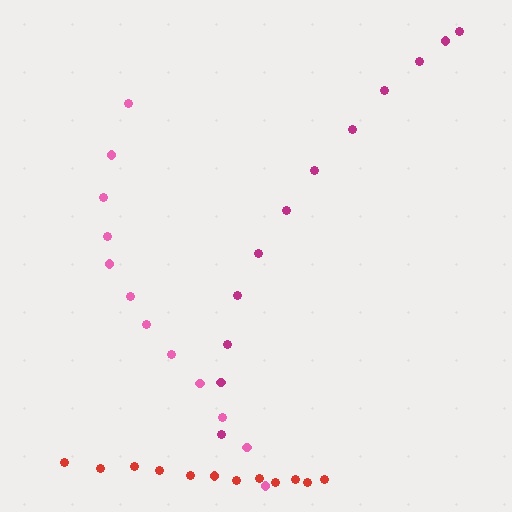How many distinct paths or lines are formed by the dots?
There are 3 distinct paths.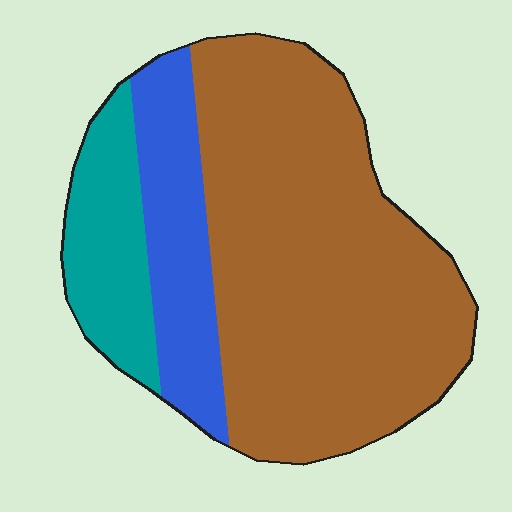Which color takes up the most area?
Brown, at roughly 65%.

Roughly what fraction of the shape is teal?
Teal covers 15% of the shape.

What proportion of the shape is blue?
Blue takes up about one fifth (1/5) of the shape.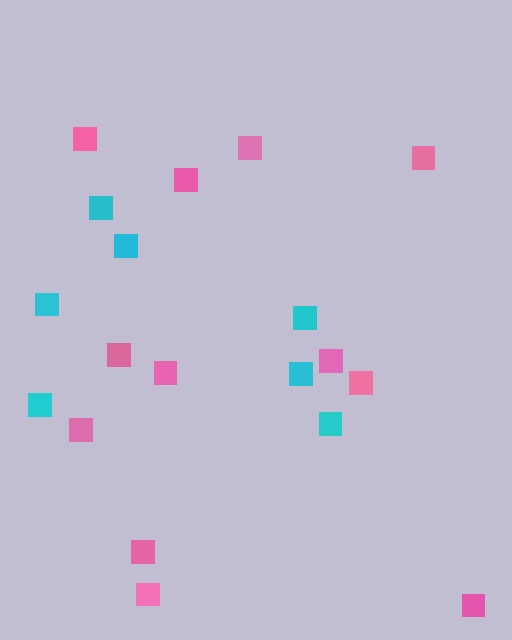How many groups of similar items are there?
There are 2 groups: one group of cyan squares (7) and one group of pink squares (12).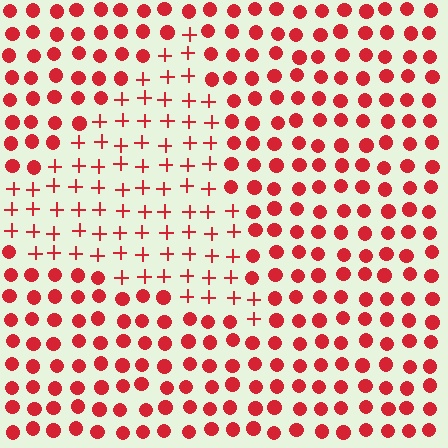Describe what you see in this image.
The image is filled with small red elements arranged in a uniform grid. A triangle-shaped region contains plus signs, while the surrounding area contains circles. The boundary is defined purely by the change in element shape.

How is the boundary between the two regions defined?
The boundary is defined by a change in element shape: plus signs inside vs. circles outside. All elements share the same color and spacing.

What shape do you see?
I see a triangle.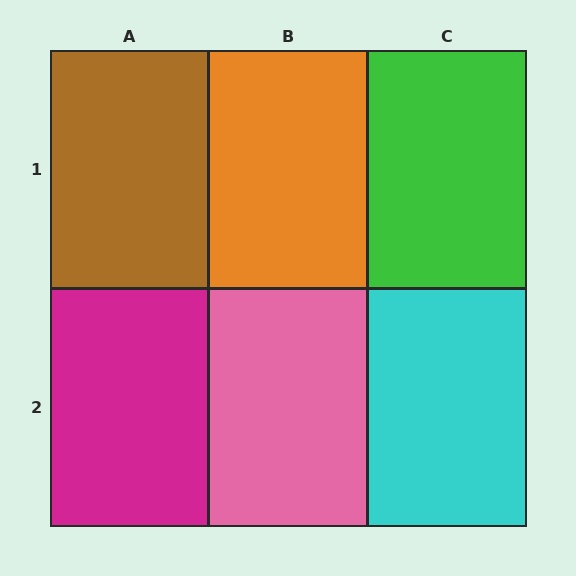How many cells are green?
1 cell is green.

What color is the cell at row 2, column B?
Pink.